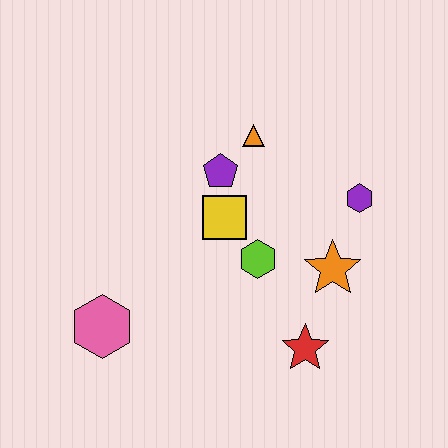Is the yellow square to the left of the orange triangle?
Yes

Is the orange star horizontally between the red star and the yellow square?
No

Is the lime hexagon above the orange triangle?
No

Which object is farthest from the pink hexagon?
The purple hexagon is farthest from the pink hexagon.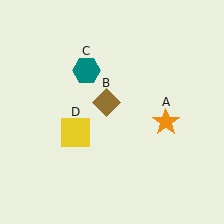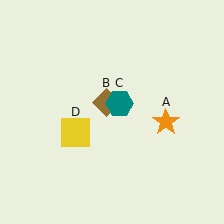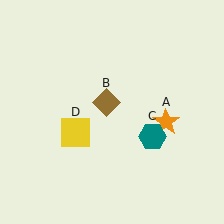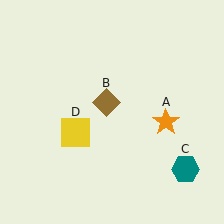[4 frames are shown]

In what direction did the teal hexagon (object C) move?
The teal hexagon (object C) moved down and to the right.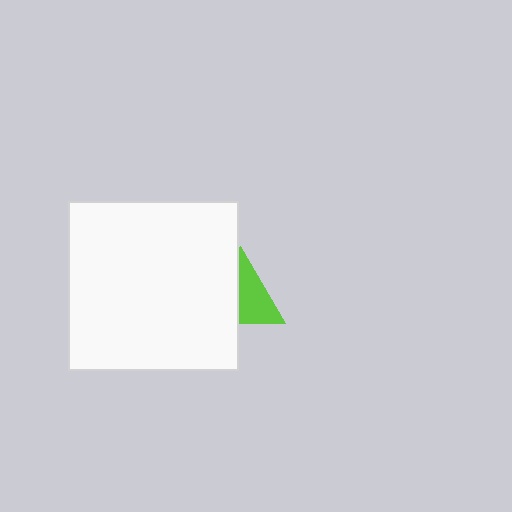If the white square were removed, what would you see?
You would see the complete lime triangle.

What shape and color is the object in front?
The object in front is a white square.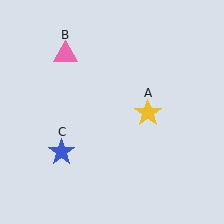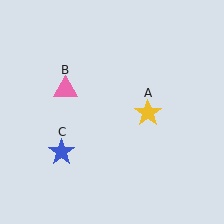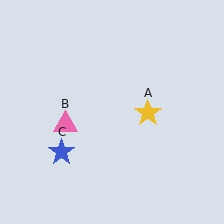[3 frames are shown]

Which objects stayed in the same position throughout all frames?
Yellow star (object A) and blue star (object C) remained stationary.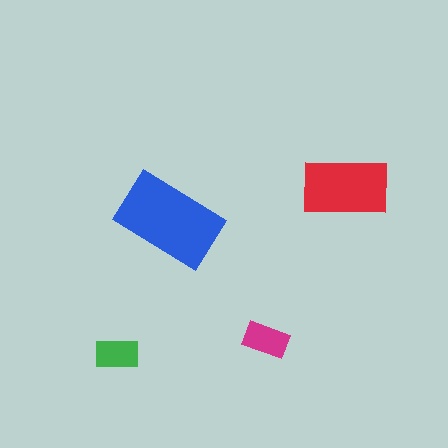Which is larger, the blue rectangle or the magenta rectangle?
The blue one.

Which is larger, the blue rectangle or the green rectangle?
The blue one.